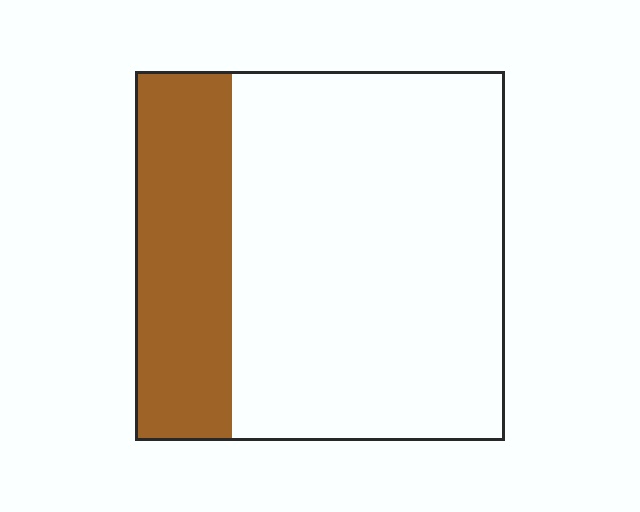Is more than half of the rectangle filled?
No.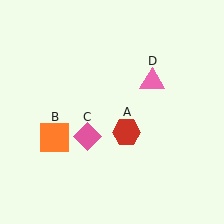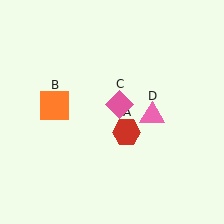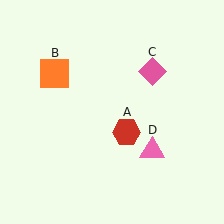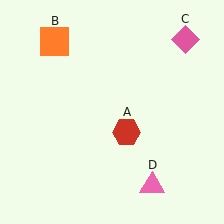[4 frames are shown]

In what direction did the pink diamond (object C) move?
The pink diamond (object C) moved up and to the right.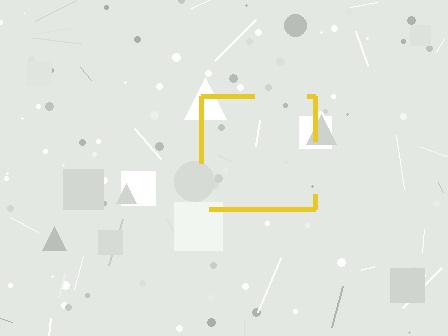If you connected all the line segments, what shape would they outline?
They would outline a square.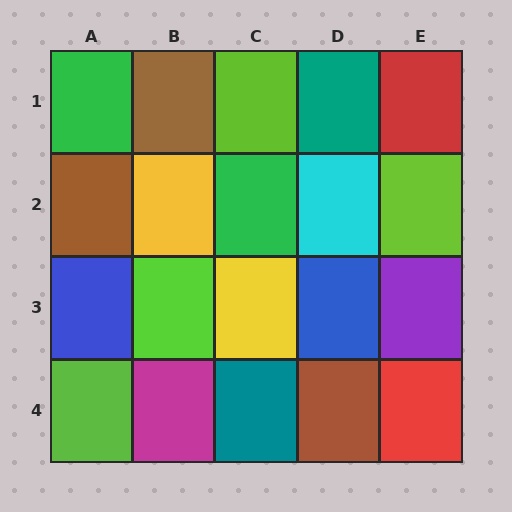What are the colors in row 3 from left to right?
Blue, lime, yellow, blue, purple.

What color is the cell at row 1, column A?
Green.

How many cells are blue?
2 cells are blue.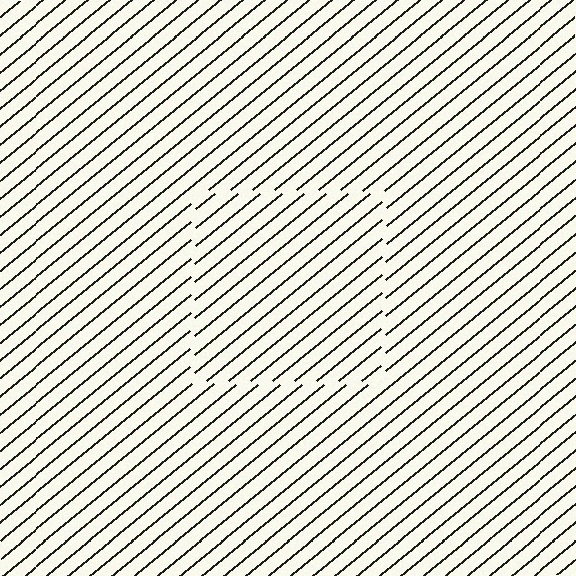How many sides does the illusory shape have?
4 sides — the line-ends trace a square.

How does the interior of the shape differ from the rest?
The interior of the shape contains the same grating, shifted by half a period — the contour is defined by the phase discontinuity where line-ends from the inner and outer gratings abut.